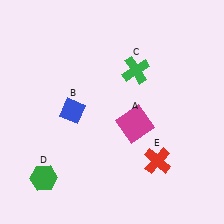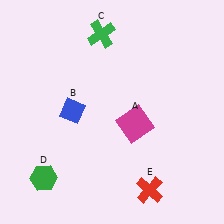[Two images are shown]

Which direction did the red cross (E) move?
The red cross (E) moved down.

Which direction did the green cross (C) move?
The green cross (C) moved up.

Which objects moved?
The objects that moved are: the green cross (C), the red cross (E).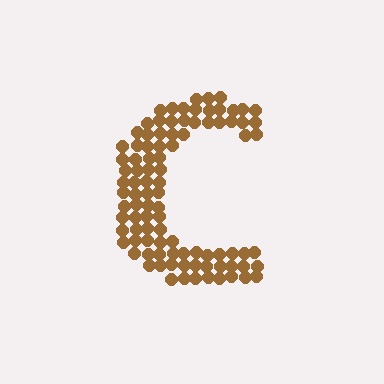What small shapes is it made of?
It is made of small circles.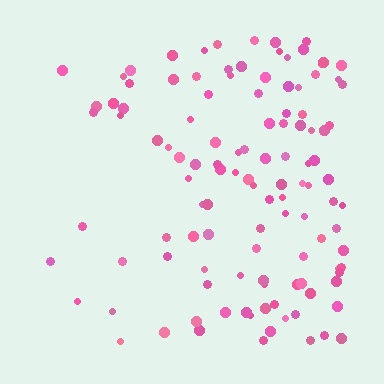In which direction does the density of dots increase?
From left to right, with the right side densest.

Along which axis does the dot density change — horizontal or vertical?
Horizontal.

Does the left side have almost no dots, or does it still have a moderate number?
Still a moderate number, just noticeably fewer than the right.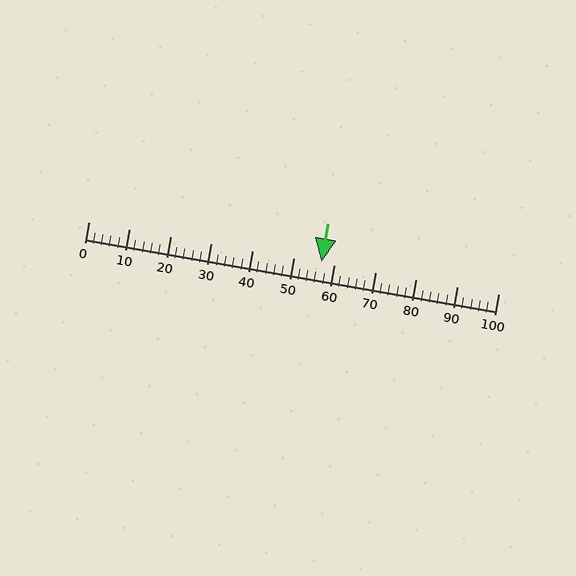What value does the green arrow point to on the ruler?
The green arrow points to approximately 57.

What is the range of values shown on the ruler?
The ruler shows values from 0 to 100.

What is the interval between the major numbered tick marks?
The major tick marks are spaced 10 units apart.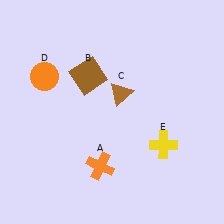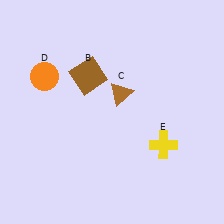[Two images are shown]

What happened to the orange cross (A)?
The orange cross (A) was removed in Image 2. It was in the bottom-left area of Image 1.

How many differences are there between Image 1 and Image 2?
There is 1 difference between the two images.